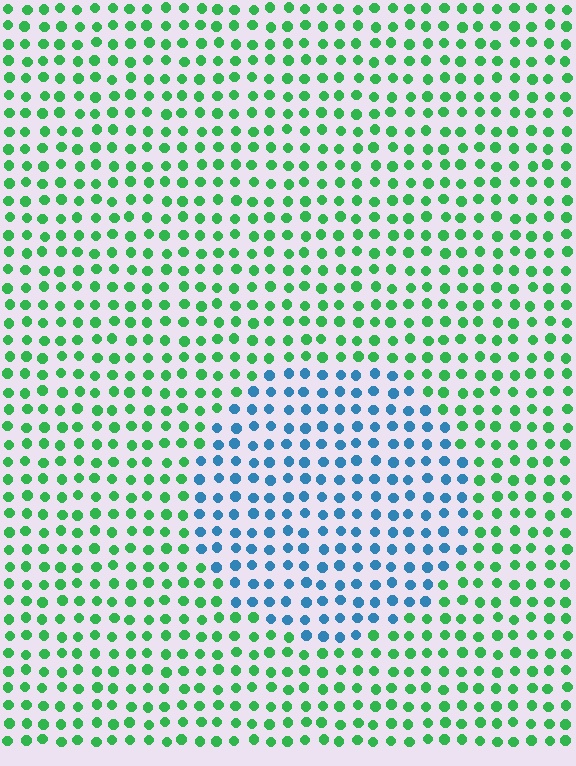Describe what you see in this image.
The image is filled with small green elements in a uniform arrangement. A circle-shaped region is visible where the elements are tinted to a slightly different hue, forming a subtle color boundary.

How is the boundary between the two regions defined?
The boundary is defined purely by a slight shift in hue (about 69 degrees). Spacing, size, and orientation are identical on both sides.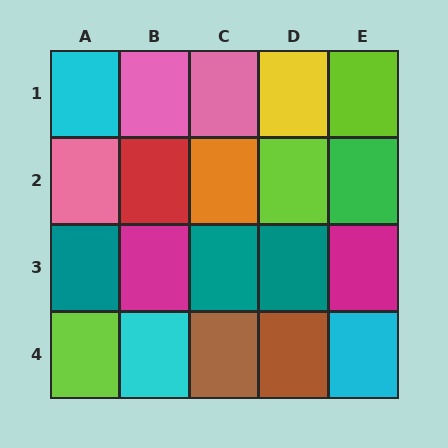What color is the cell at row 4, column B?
Cyan.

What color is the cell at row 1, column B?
Pink.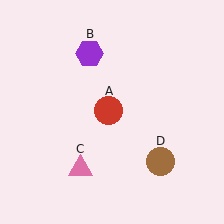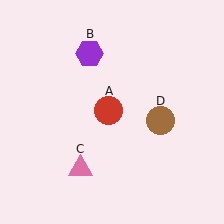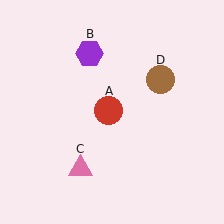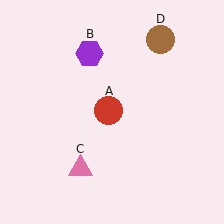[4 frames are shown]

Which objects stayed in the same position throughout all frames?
Red circle (object A) and purple hexagon (object B) and pink triangle (object C) remained stationary.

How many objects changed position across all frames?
1 object changed position: brown circle (object D).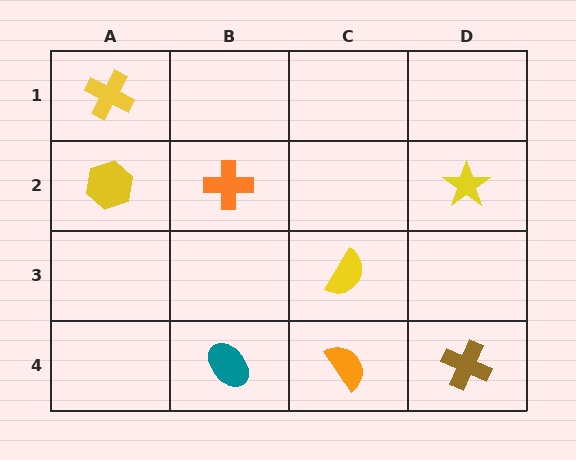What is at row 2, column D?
A yellow star.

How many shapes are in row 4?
3 shapes.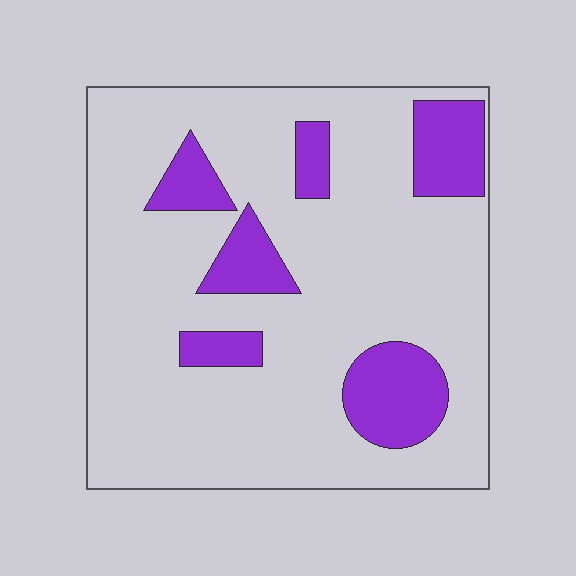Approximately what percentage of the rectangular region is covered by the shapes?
Approximately 20%.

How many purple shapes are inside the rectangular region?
6.